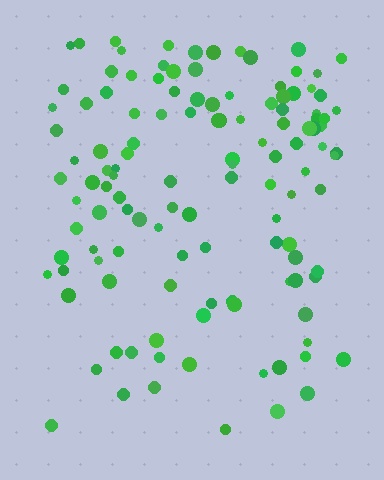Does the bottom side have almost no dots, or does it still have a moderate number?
Still a moderate number, just noticeably fewer than the top.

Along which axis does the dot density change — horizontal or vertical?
Vertical.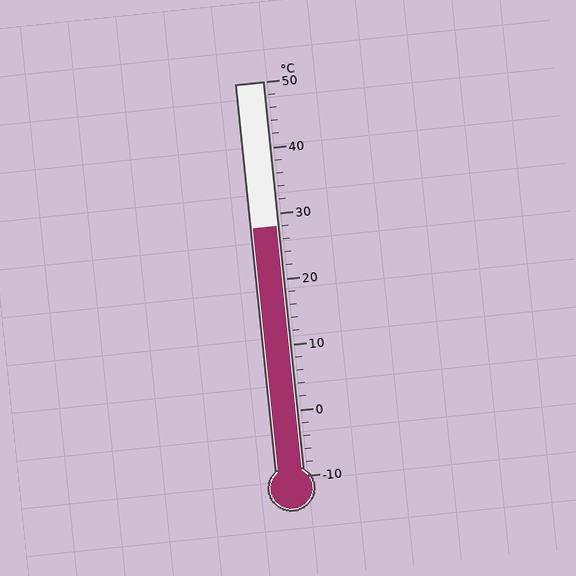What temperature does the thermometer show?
The thermometer shows approximately 28°C.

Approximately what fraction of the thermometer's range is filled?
The thermometer is filled to approximately 65% of its range.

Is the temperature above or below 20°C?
The temperature is above 20°C.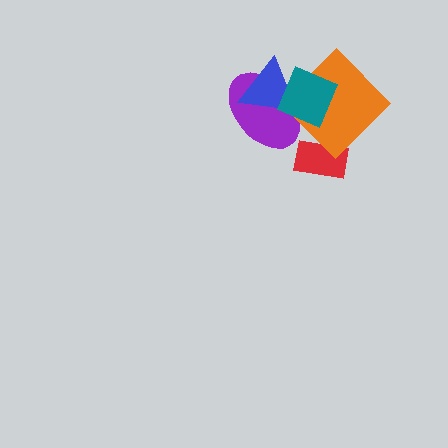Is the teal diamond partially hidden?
No, no other shape covers it.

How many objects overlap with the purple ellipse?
3 objects overlap with the purple ellipse.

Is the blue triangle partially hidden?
Yes, it is partially covered by another shape.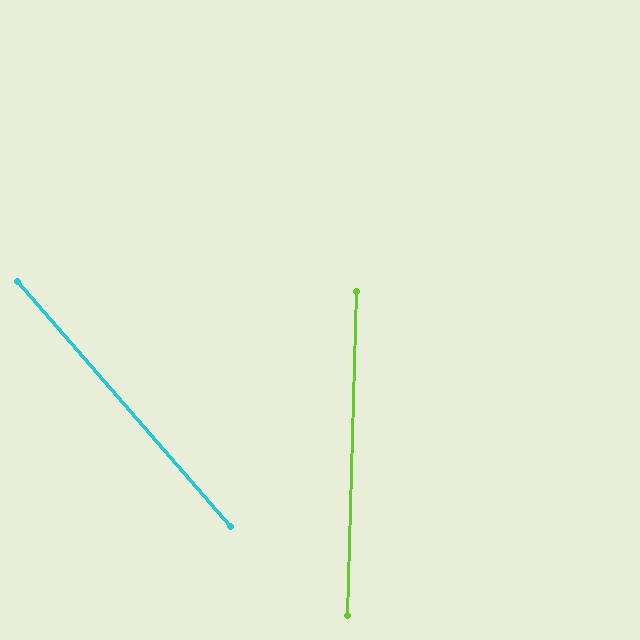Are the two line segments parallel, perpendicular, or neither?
Neither parallel nor perpendicular — they differ by about 42°.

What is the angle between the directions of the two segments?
Approximately 42 degrees.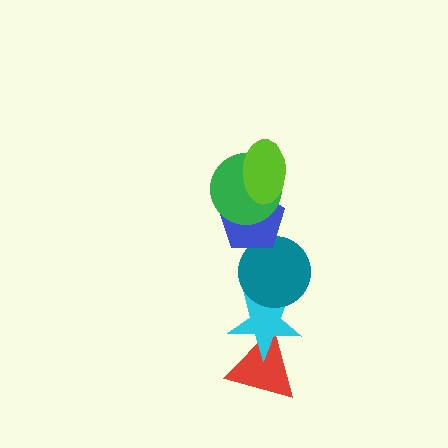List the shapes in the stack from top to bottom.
From top to bottom: the lime ellipse, the green circle, the blue pentagon, the teal circle, the cyan star, the red triangle.